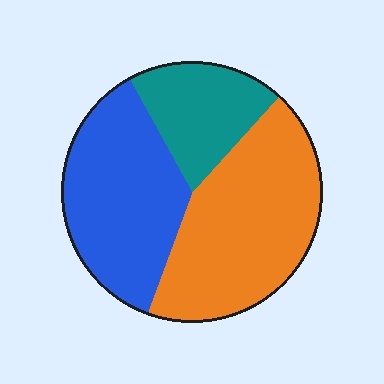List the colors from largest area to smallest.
From largest to smallest: orange, blue, teal.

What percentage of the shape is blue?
Blue covers about 35% of the shape.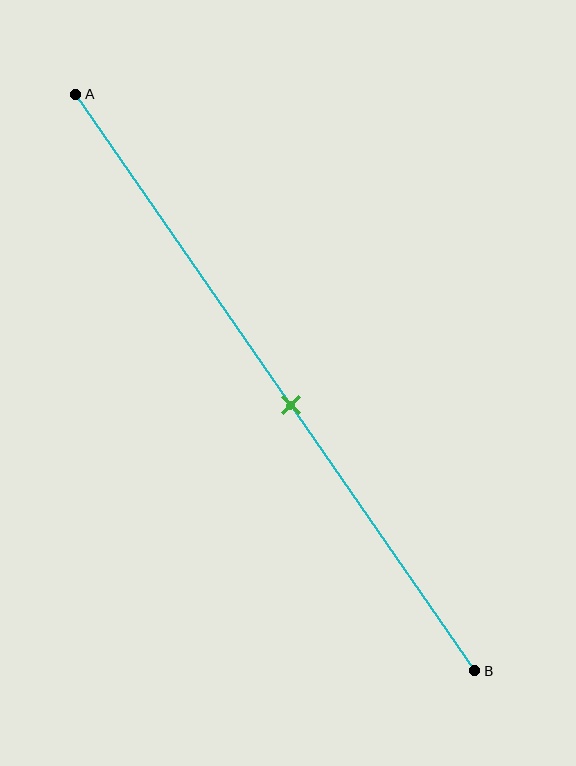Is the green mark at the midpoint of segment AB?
No, the mark is at about 55% from A, not at the 50% midpoint.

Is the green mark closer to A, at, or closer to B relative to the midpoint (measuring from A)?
The green mark is closer to point B than the midpoint of segment AB.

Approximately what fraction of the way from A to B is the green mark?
The green mark is approximately 55% of the way from A to B.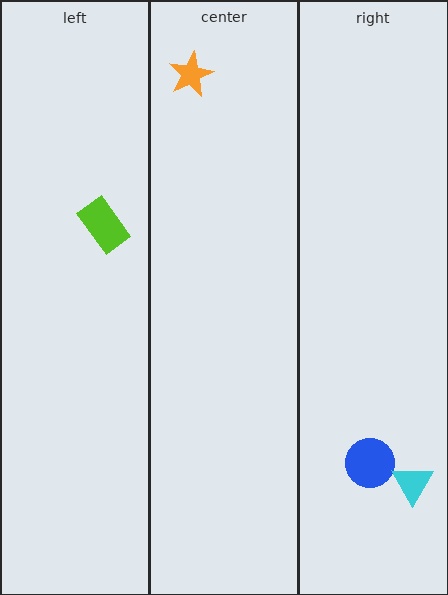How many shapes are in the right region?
2.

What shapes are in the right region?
The blue circle, the cyan triangle.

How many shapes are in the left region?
1.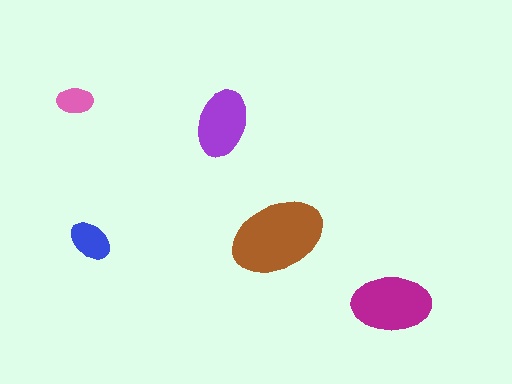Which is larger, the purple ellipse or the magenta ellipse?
The magenta one.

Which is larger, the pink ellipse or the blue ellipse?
The blue one.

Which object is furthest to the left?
The pink ellipse is leftmost.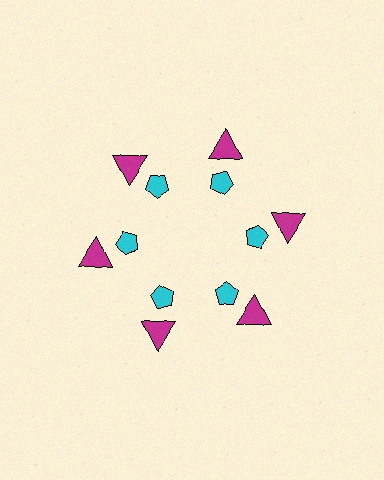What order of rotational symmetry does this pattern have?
This pattern has 6-fold rotational symmetry.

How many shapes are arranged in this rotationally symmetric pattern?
There are 12 shapes, arranged in 6 groups of 2.